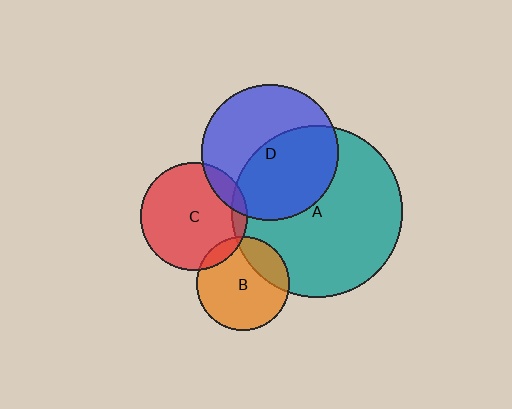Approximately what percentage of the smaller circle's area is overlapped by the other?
Approximately 50%.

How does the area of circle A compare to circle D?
Approximately 1.6 times.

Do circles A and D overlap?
Yes.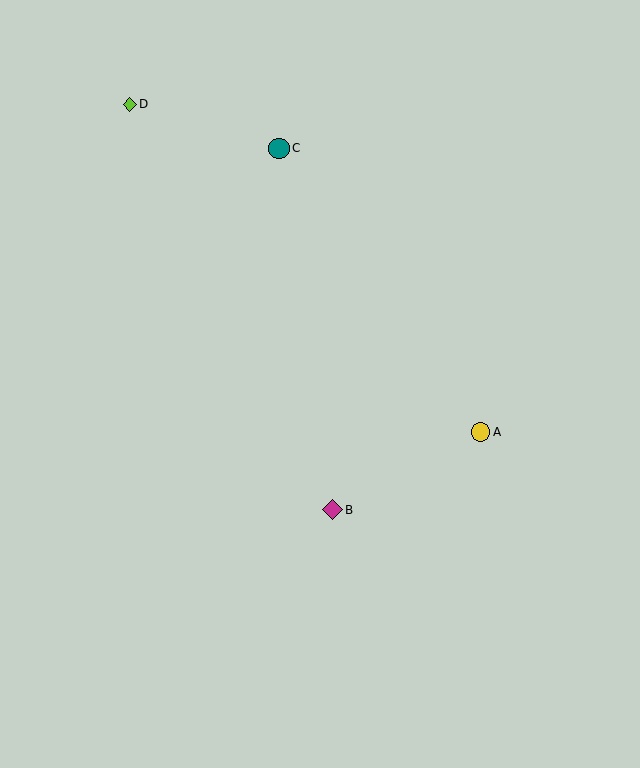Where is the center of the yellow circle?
The center of the yellow circle is at (480, 432).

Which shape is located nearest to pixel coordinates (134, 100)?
The lime diamond (labeled D) at (130, 104) is nearest to that location.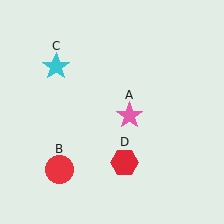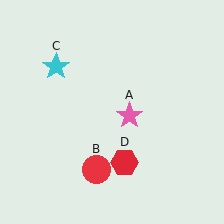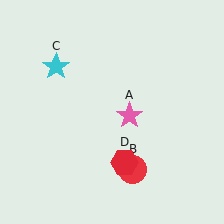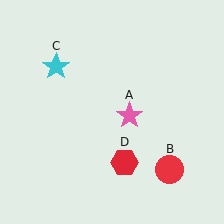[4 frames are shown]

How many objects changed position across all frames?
1 object changed position: red circle (object B).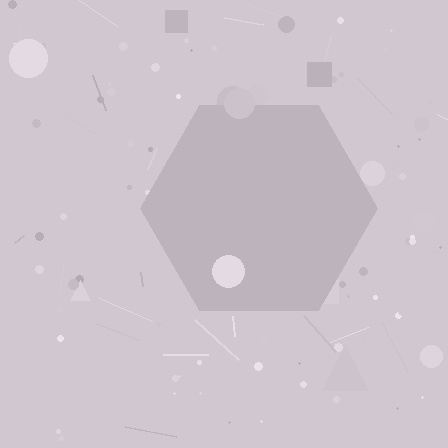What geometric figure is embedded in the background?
A hexagon is embedded in the background.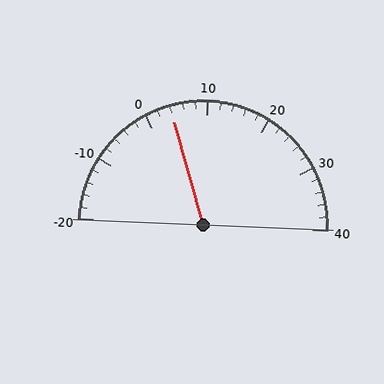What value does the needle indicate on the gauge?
The needle indicates approximately 4.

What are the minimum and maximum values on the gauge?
The gauge ranges from -20 to 40.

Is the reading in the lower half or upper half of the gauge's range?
The reading is in the lower half of the range (-20 to 40).